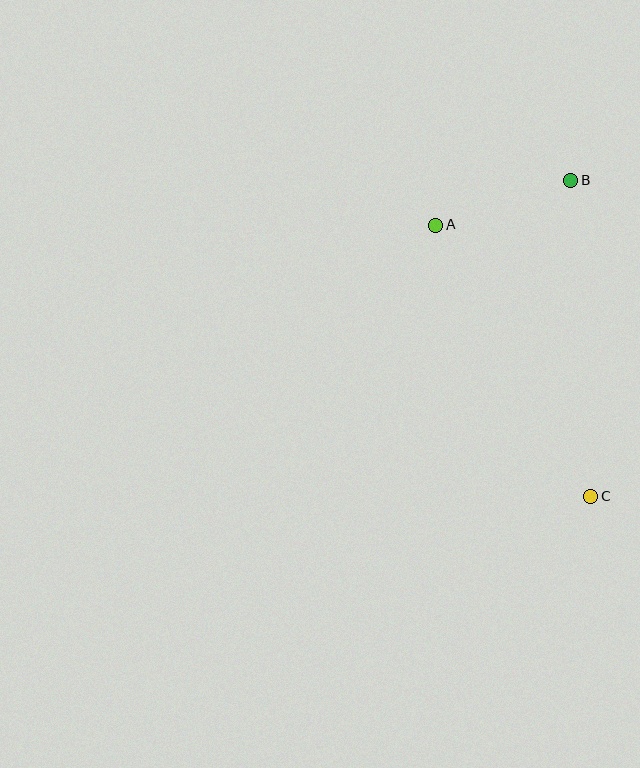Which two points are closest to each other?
Points A and B are closest to each other.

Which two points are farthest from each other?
Points B and C are farthest from each other.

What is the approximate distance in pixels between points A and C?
The distance between A and C is approximately 313 pixels.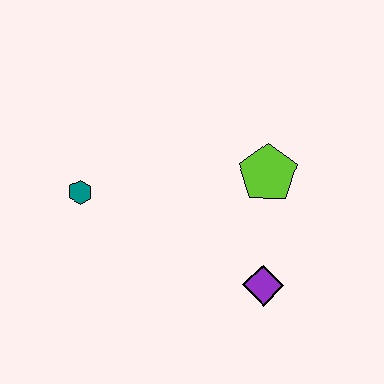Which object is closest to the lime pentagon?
The purple diamond is closest to the lime pentagon.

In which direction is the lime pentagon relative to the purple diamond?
The lime pentagon is above the purple diamond.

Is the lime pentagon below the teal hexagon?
No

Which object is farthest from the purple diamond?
The teal hexagon is farthest from the purple diamond.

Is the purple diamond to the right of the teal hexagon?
Yes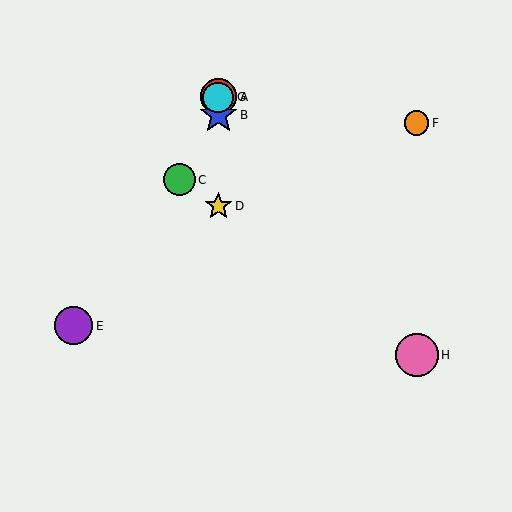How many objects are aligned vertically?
4 objects (A, B, D, G) are aligned vertically.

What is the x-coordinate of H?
Object H is at x≈417.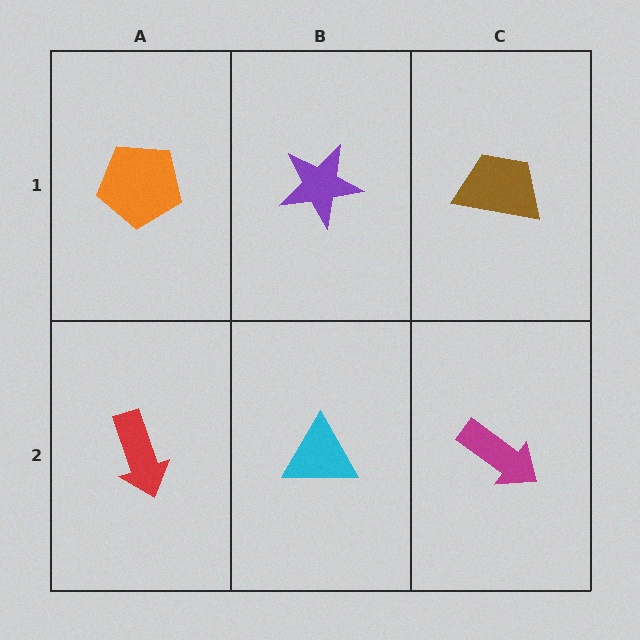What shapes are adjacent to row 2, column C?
A brown trapezoid (row 1, column C), a cyan triangle (row 2, column B).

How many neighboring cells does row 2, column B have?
3.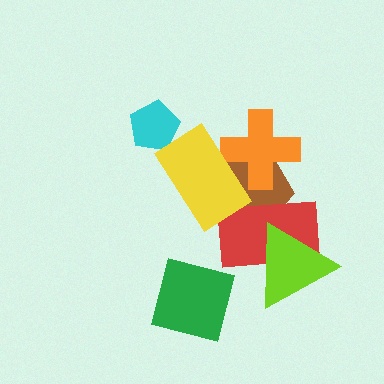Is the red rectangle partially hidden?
Yes, it is partially covered by another shape.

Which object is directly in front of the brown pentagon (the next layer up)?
The orange cross is directly in front of the brown pentagon.